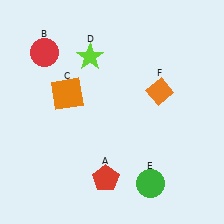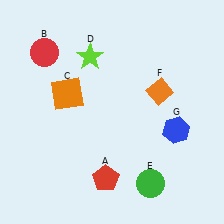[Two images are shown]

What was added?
A blue hexagon (G) was added in Image 2.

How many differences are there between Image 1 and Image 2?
There is 1 difference between the two images.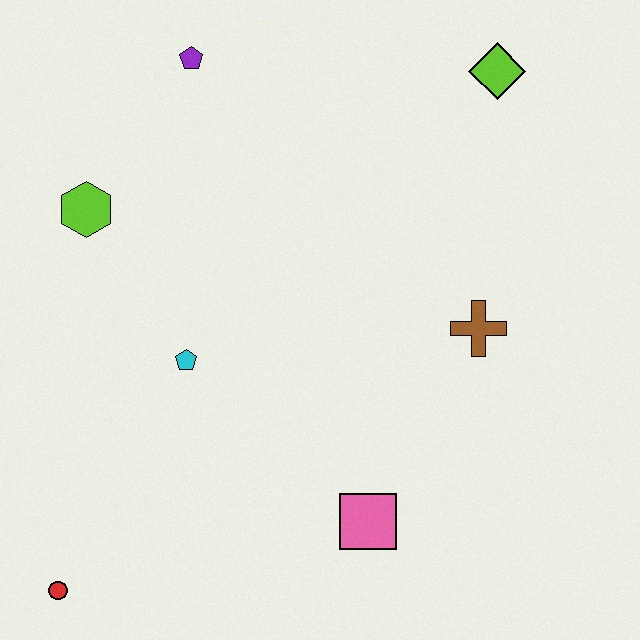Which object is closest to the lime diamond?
The brown cross is closest to the lime diamond.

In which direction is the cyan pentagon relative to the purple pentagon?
The cyan pentagon is below the purple pentagon.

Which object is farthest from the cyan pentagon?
The lime diamond is farthest from the cyan pentagon.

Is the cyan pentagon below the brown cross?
Yes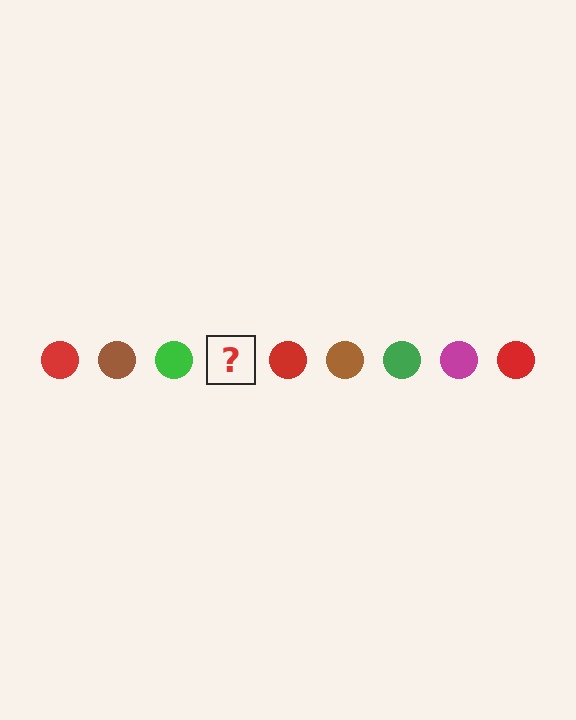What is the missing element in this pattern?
The missing element is a magenta circle.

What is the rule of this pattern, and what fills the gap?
The rule is that the pattern cycles through red, brown, green, magenta circles. The gap should be filled with a magenta circle.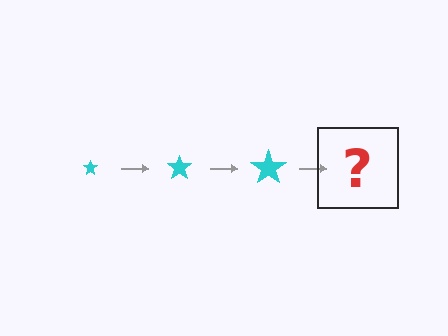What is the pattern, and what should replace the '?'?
The pattern is that the star gets progressively larger each step. The '?' should be a cyan star, larger than the previous one.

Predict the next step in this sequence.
The next step is a cyan star, larger than the previous one.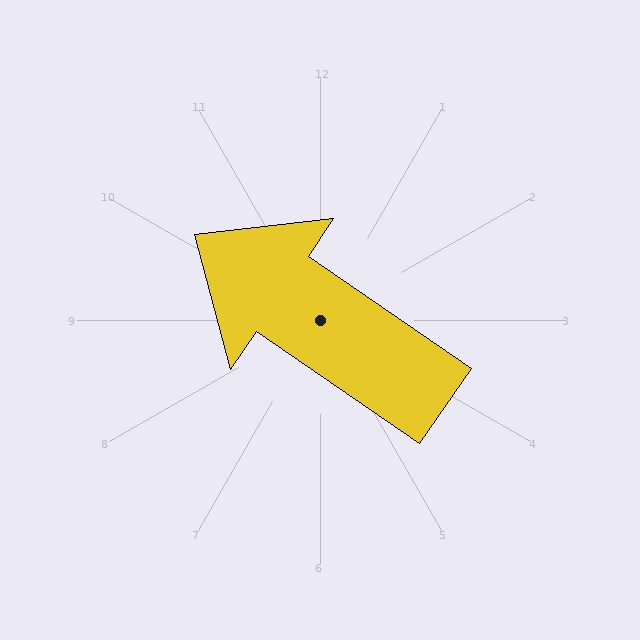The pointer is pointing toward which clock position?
Roughly 10 o'clock.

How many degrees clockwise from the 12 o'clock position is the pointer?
Approximately 304 degrees.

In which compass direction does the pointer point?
Northwest.